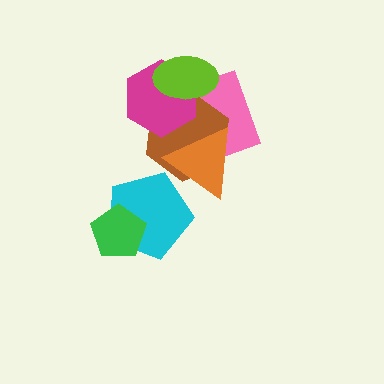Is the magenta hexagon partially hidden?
Yes, it is partially covered by another shape.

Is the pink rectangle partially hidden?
Yes, it is partially covered by another shape.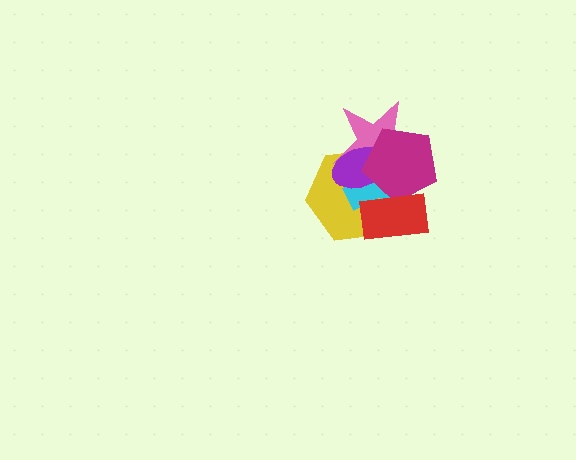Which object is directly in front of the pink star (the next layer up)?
The purple ellipse is directly in front of the pink star.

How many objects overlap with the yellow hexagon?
5 objects overlap with the yellow hexagon.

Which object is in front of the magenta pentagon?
The red rectangle is in front of the magenta pentagon.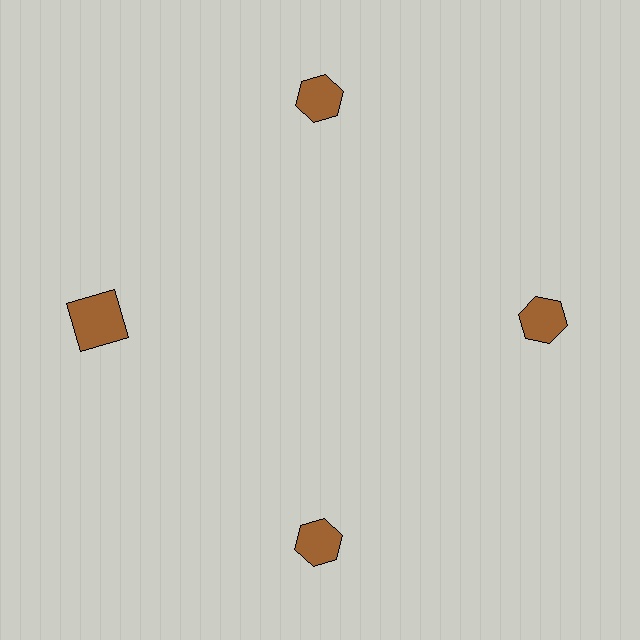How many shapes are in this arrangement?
There are 4 shapes arranged in a ring pattern.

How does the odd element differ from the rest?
It has a different shape: square instead of hexagon.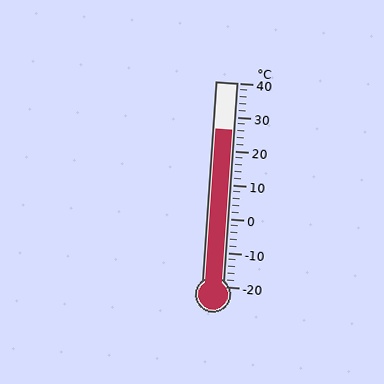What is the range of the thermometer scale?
The thermometer scale ranges from -20°C to 40°C.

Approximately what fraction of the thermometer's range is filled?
The thermometer is filled to approximately 75% of its range.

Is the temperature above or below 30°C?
The temperature is below 30°C.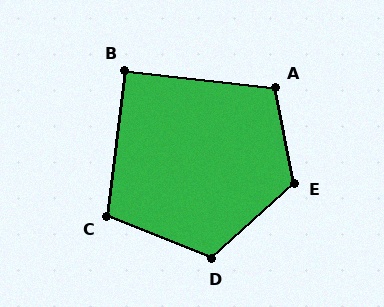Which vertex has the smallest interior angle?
B, at approximately 91 degrees.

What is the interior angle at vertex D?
Approximately 117 degrees (obtuse).